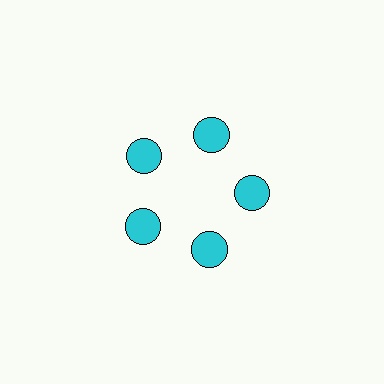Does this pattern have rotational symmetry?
Yes, this pattern has 5-fold rotational symmetry. It looks the same after rotating 72 degrees around the center.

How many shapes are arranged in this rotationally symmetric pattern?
There are 10 shapes, arranged in 5 groups of 2.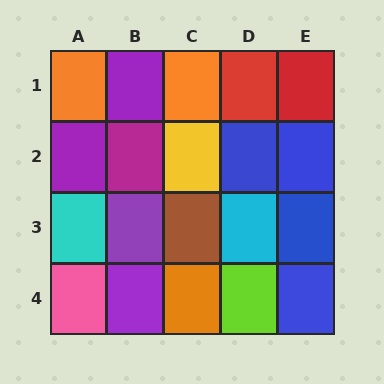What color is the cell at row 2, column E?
Blue.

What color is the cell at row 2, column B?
Magenta.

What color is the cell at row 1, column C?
Orange.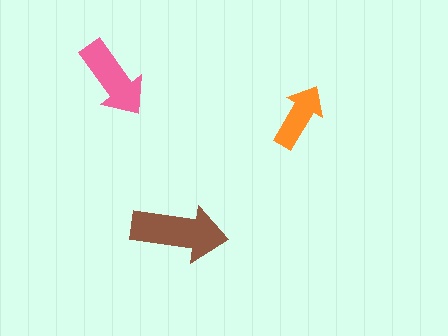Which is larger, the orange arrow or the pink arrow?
The pink one.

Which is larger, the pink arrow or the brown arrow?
The brown one.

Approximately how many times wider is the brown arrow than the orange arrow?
About 1.5 times wider.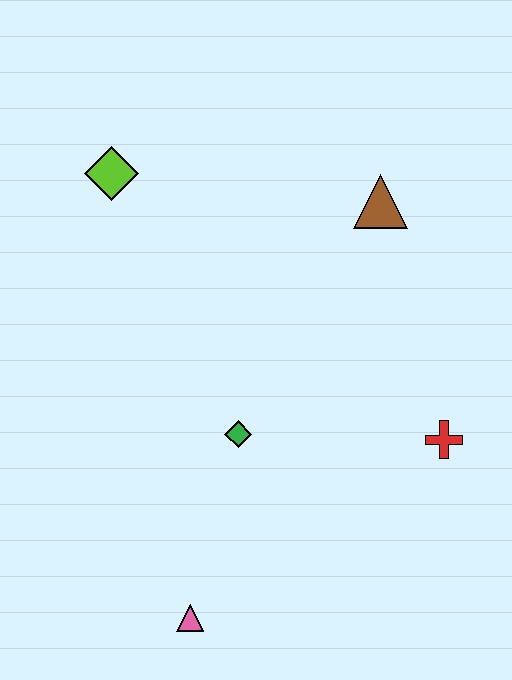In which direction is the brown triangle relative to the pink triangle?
The brown triangle is above the pink triangle.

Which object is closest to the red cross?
The green diamond is closest to the red cross.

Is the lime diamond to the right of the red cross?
No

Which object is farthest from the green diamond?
The lime diamond is farthest from the green diamond.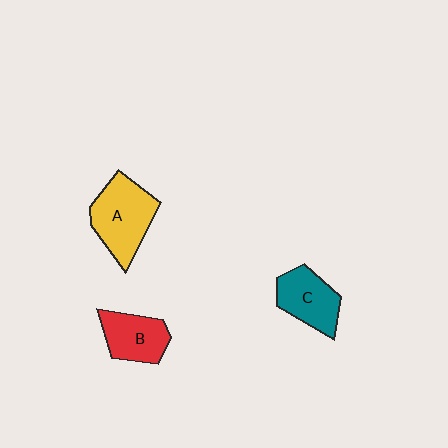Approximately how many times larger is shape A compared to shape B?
Approximately 1.4 times.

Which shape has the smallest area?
Shape B (red).